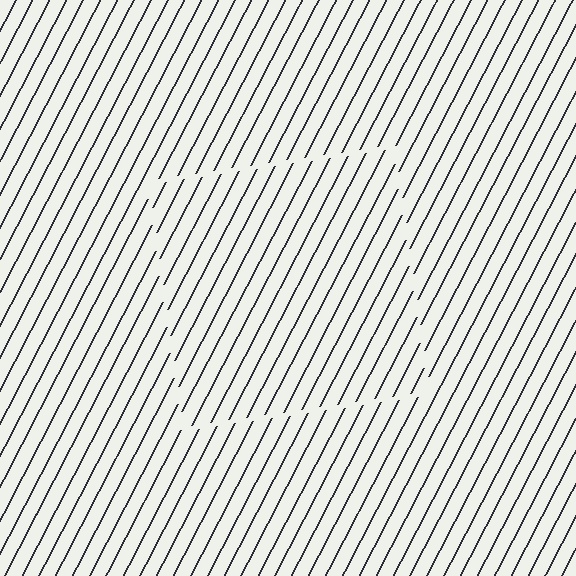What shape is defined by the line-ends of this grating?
An illusory square. The interior of the shape contains the same grating, shifted by half a period — the contour is defined by the phase discontinuity where line-ends from the inner and outer gratings abut.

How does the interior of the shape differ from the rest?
The interior of the shape contains the same grating, shifted by half a period — the contour is defined by the phase discontinuity where line-ends from the inner and outer gratings abut.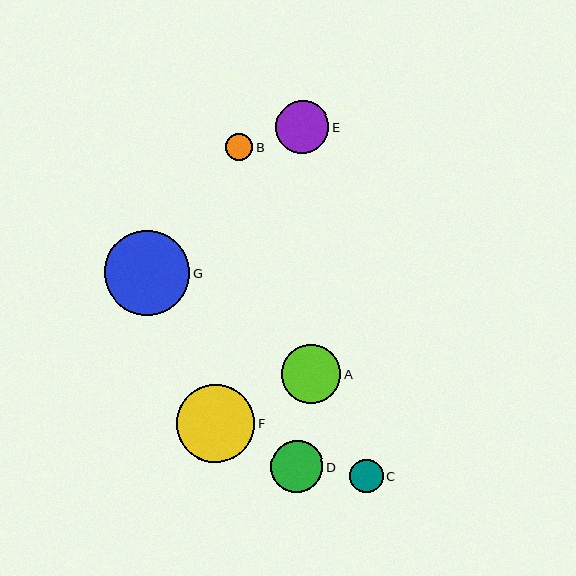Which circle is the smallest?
Circle B is the smallest with a size of approximately 27 pixels.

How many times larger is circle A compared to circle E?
Circle A is approximately 1.1 times the size of circle E.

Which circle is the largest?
Circle G is the largest with a size of approximately 86 pixels.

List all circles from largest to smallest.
From largest to smallest: G, F, A, E, D, C, B.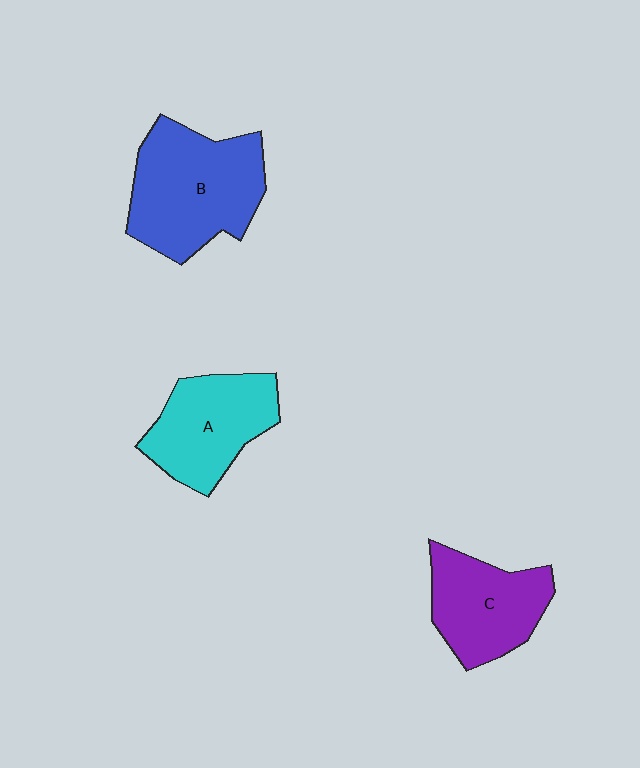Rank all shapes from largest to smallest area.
From largest to smallest: B (blue), A (cyan), C (purple).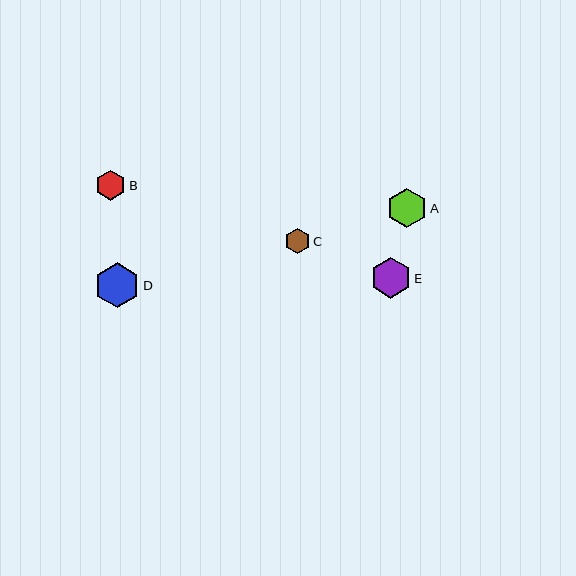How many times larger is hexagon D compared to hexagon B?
Hexagon D is approximately 1.5 times the size of hexagon B.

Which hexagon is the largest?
Hexagon D is the largest with a size of approximately 45 pixels.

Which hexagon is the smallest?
Hexagon C is the smallest with a size of approximately 26 pixels.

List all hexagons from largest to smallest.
From largest to smallest: D, E, A, B, C.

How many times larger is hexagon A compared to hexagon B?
Hexagon A is approximately 1.3 times the size of hexagon B.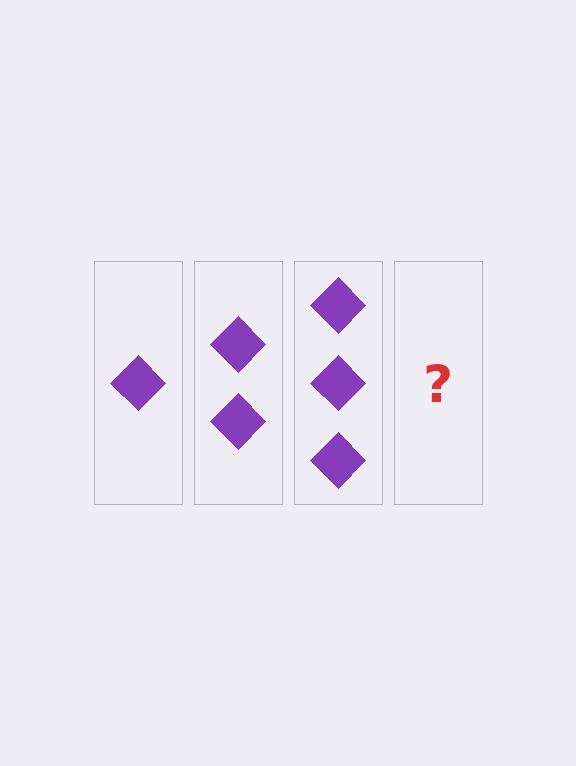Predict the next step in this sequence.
The next step is 4 diamonds.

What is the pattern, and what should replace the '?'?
The pattern is that each step adds one more diamond. The '?' should be 4 diamonds.